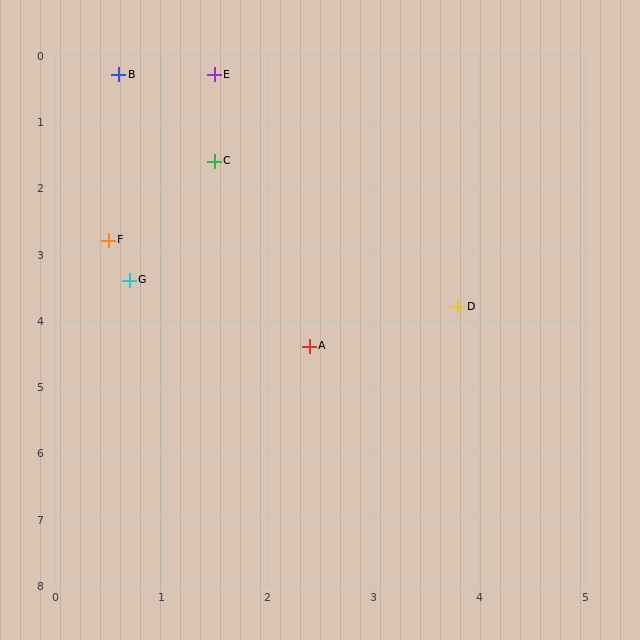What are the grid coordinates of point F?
Point F is at approximately (0.5, 2.8).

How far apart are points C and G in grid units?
Points C and G are about 2.0 grid units apart.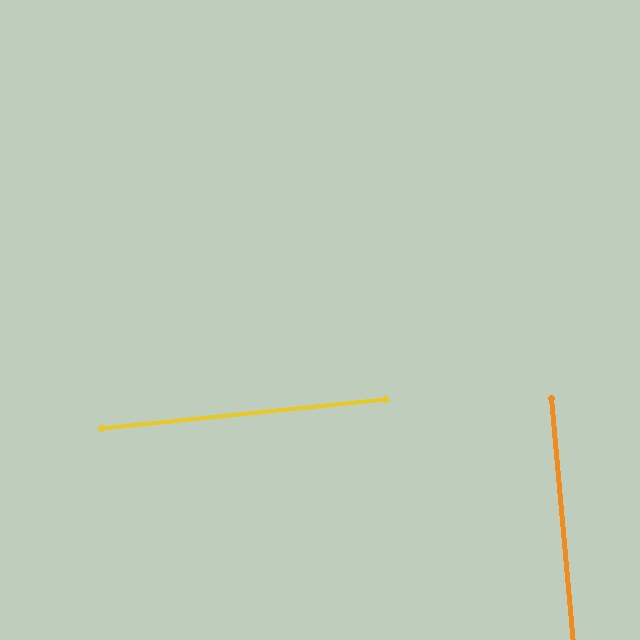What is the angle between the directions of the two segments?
Approximately 89 degrees.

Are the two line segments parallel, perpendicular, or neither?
Perpendicular — they meet at approximately 89°.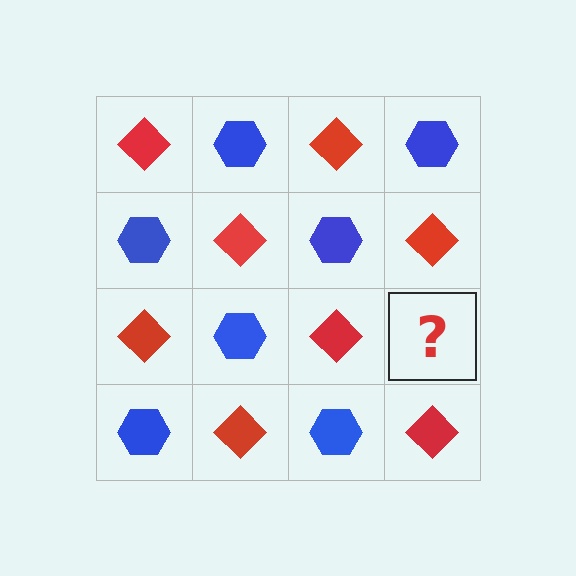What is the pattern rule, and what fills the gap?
The rule is that it alternates red diamond and blue hexagon in a checkerboard pattern. The gap should be filled with a blue hexagon.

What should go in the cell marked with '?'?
The missing cell should contain a blue hexagon.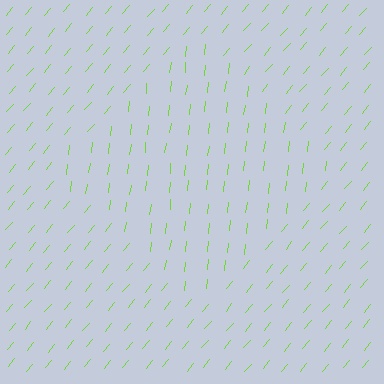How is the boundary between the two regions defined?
The boundary is defined purely by a change in line orientation (approximately 33 degrees difference). All lines are the same color and thickness.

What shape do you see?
I see a diamond.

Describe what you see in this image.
The image is filled with small lime line segments. A diamond region in the image has lines oriented differently from the surrounding lines, creating a visible texture boundary.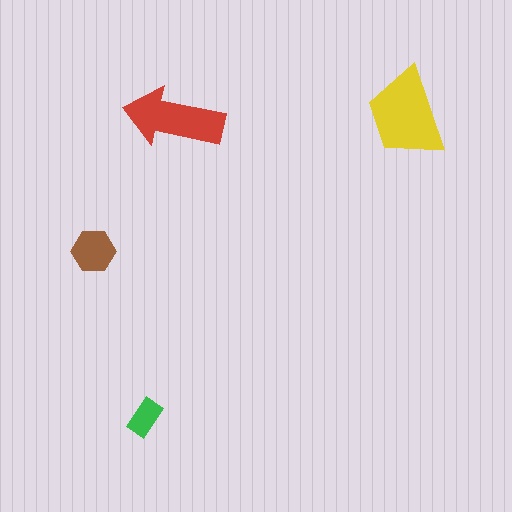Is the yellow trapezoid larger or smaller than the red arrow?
Larger.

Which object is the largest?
The yellow trapezoid.